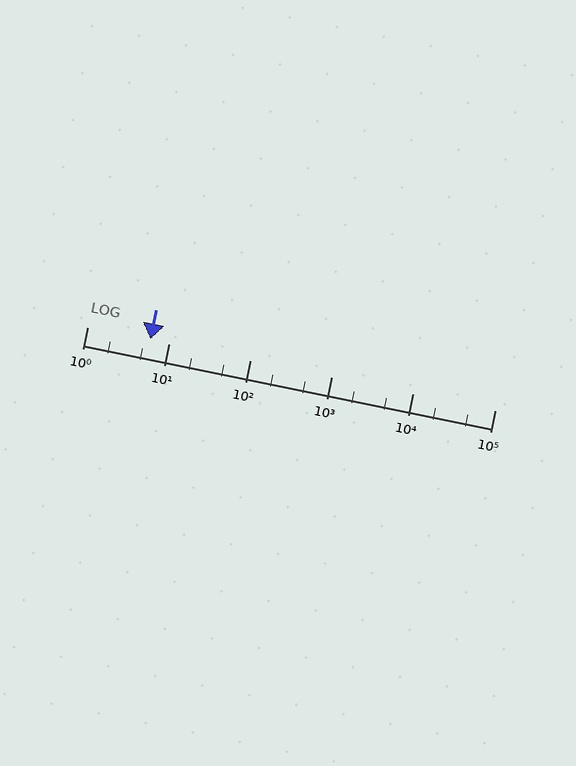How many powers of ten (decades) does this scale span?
The scale spans 5 decades, from 1 to 100000.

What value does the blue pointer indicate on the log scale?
The pointer indicates approximately 6.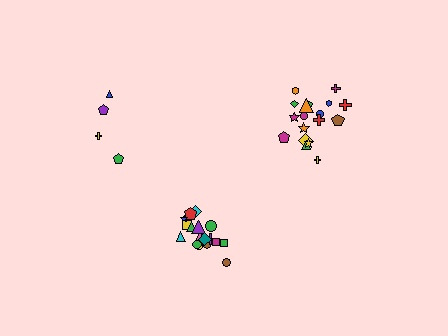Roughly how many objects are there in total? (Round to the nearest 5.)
Roughly 40 objects in total.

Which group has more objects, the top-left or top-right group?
The top-right group.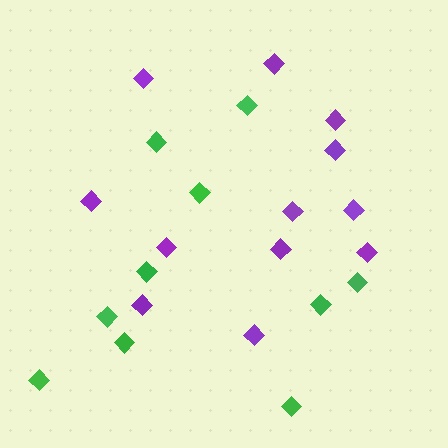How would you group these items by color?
There are 2 groups: one group of green diamonds (10) and one group of purple diamonds (12).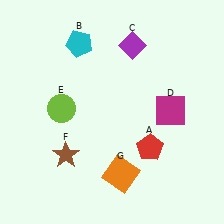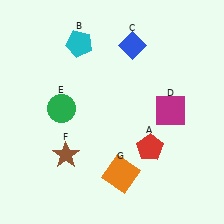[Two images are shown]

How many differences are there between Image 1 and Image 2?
There are 2 differences between the two images.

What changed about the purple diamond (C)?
In Image 1, C is purple. In Image 2, it changed to blue.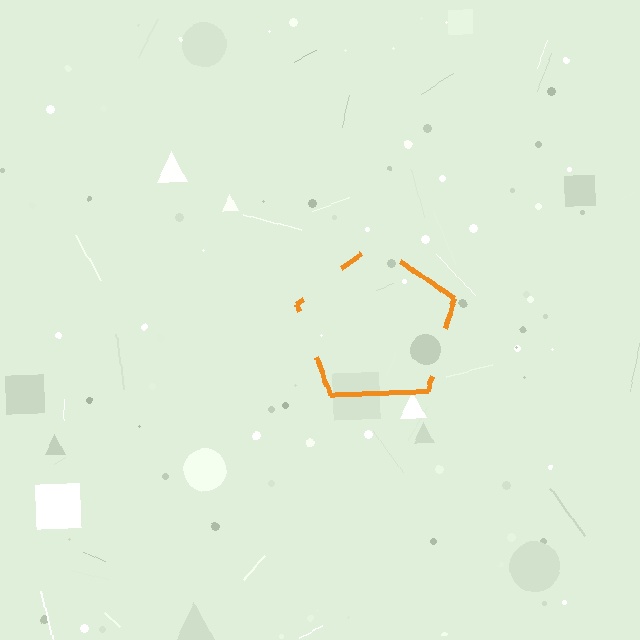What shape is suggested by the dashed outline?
The dashed outline suggests a pentagon.